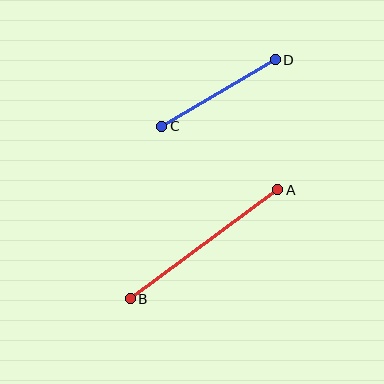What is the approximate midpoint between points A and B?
The midpoint is at approximately (204, 244) pixels.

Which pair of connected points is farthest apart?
Points A and B are farthest apart.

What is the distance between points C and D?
The distance is approximately 132 pixels.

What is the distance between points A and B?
The distance is approximately 184 pixels.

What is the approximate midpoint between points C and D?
The midpoint is at approximately (218, 93) pixels.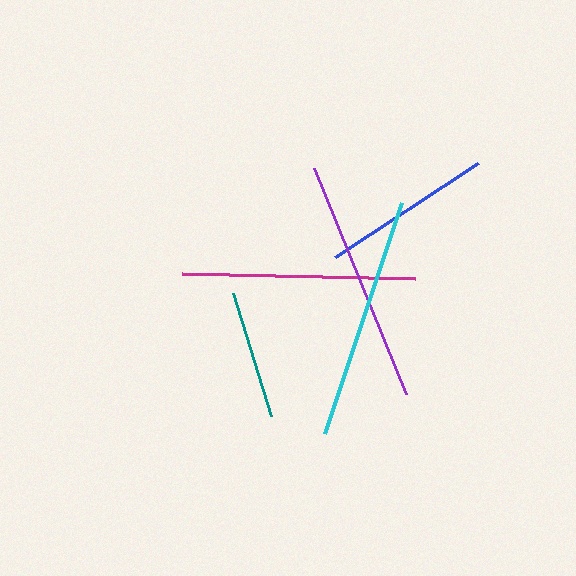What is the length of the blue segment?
The blue segment is approximately 171 pixels long.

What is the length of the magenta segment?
The magenta segment is approximately 234 pixels long.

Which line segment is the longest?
The purple line is the longest at approximately 244 pixels.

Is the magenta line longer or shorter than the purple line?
The purple line is longer than the magenta line.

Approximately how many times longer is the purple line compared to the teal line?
The purple line is approximately 1.9 times the length of the teal line.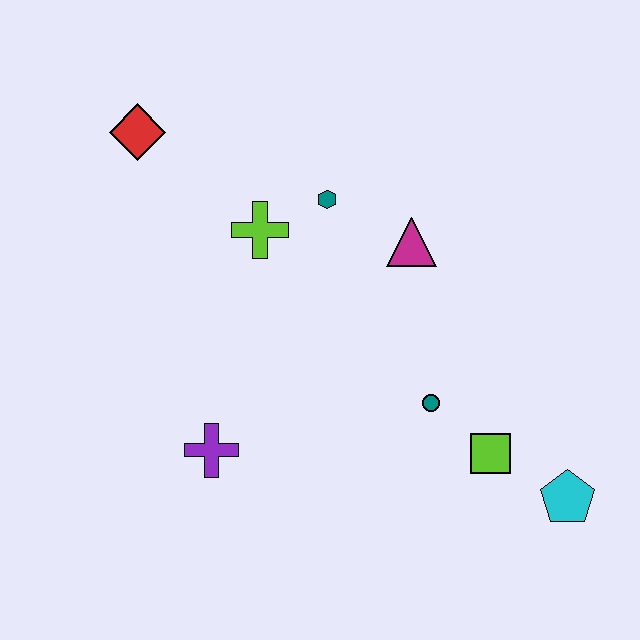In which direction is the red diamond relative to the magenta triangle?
The red diamond is to the left of the magenta triangle.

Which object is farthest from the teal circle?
The red diamond is farthest from the teal circle.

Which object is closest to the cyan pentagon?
The lime square is closest to the cyan pentagon.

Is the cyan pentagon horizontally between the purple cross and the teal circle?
No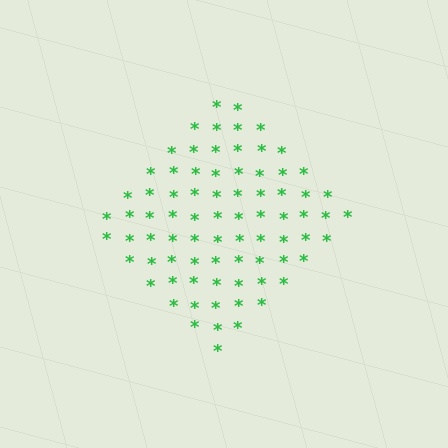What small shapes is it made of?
It is made of small asterisks.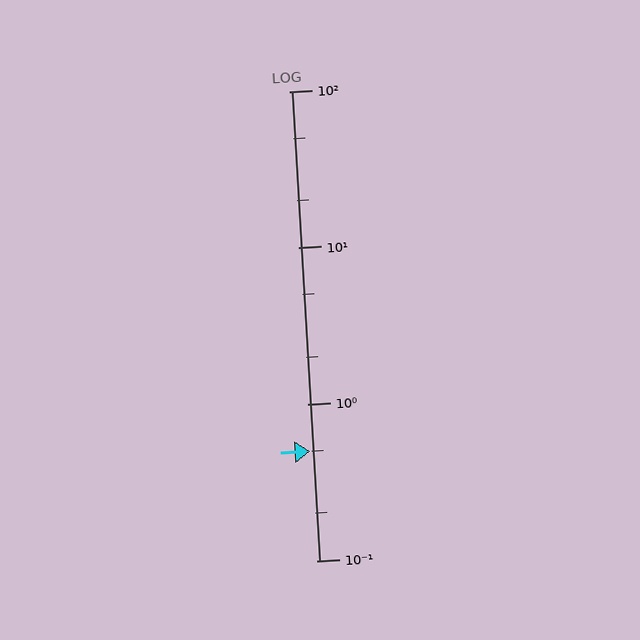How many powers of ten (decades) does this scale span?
The scale spans 3 decades, from 0.1 to 100.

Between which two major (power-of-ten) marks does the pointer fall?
The pointer is between 0.1 and 1.